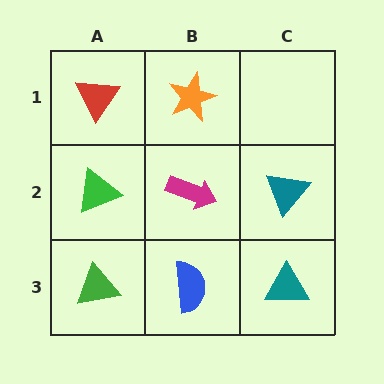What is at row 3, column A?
A green triangle.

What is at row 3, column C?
A teal triangle.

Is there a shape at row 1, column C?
No, that cell is empty.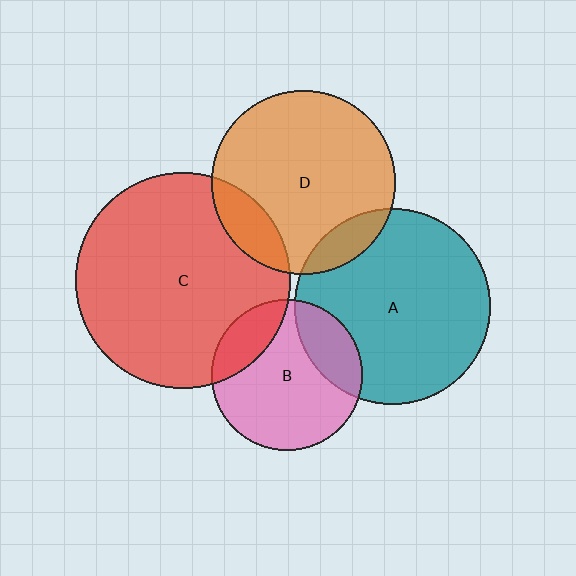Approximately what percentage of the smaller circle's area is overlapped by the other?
Approximately 15%.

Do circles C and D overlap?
Yes.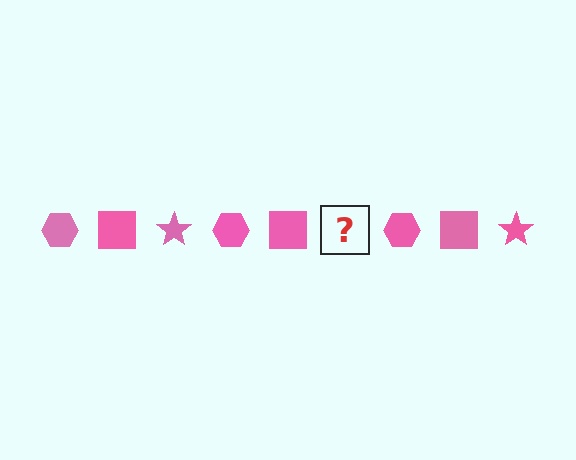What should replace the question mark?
The question mark should be replaced with a pink star.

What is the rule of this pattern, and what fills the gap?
The rule is that the pattern cycles through hexagon, square, star shapes in pink. The gap should be filled with a pink star.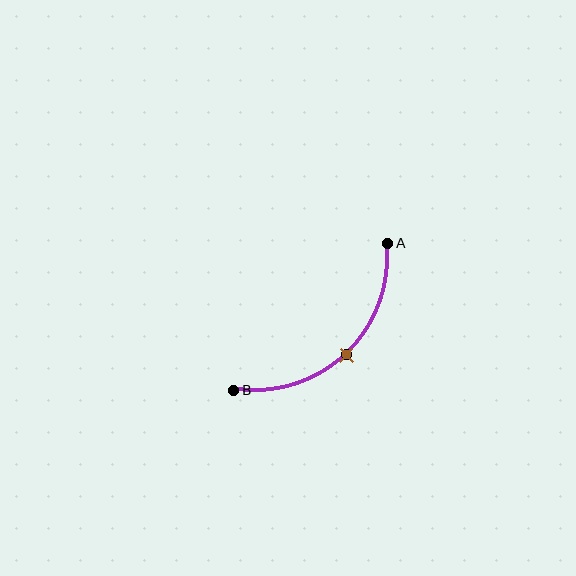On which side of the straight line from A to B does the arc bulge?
The arc bulges below and to the right of the straight line connecting A and B.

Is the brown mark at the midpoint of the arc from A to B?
Yes. The brown mark lies on the arc at equal arc-length from both A and B — it is the arc midpoint.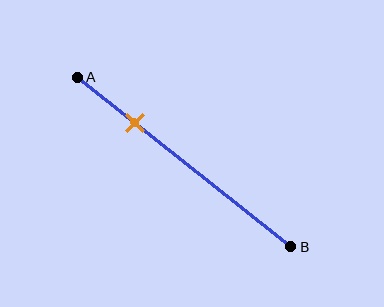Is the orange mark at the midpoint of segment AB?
No, the mark is at about 25% from A, not at the 50% midpoint.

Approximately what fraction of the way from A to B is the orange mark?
The orange mark is approximately 25% of the way from A to B.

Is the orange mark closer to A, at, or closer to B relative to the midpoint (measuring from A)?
The orange mark is closer to point A than the midpoint of segment AB.